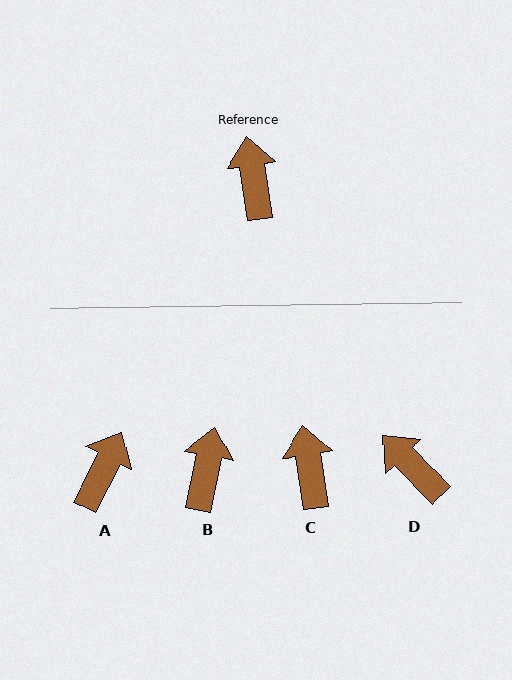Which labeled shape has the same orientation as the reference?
C.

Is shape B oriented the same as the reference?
No, it is off by about 21 degrees.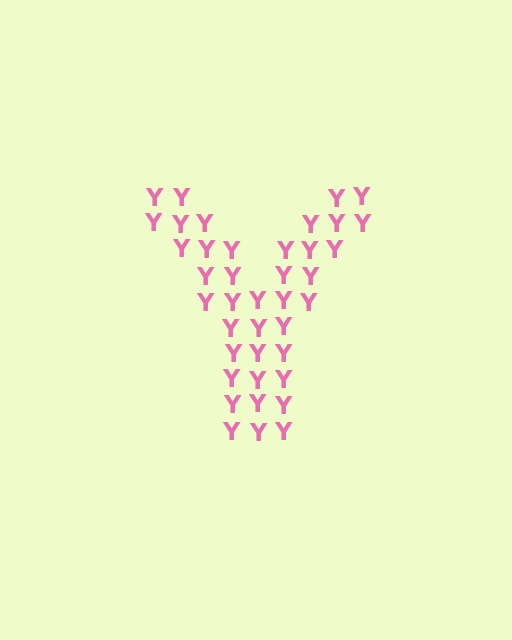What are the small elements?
The small elements are letter Y's.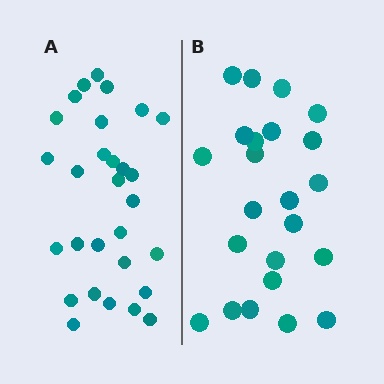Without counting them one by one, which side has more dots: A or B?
Region A (the left region) has more dots.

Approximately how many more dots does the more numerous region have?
Region A has about 6 more dots than region B.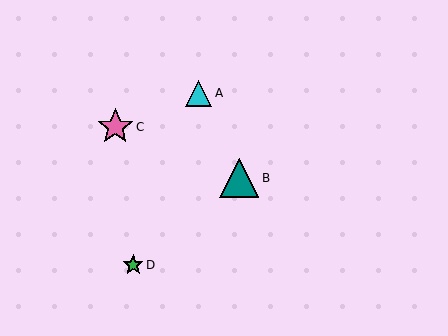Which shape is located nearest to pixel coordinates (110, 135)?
The pink star (labeled C) at (115, 127) is nearest to that location.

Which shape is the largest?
The teal triangle (labeled B) is the largest.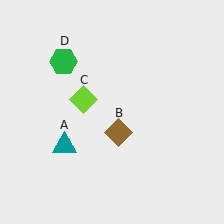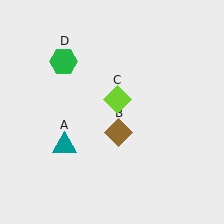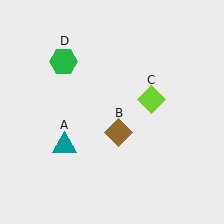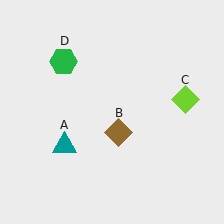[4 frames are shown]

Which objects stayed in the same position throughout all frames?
Teal triangle (object A) and brown diamond (object B) and green hexagon (object D) remained stationary.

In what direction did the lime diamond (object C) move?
The lime diamond (object C) moved right.